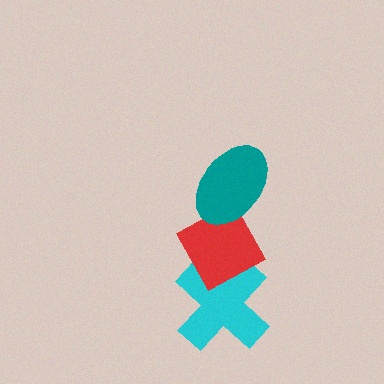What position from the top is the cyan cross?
The cyan cross is 3rd from the top.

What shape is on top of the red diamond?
The teal ellipse is on top of the red diamond.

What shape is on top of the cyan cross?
The red diamond is on top of the cyan cross.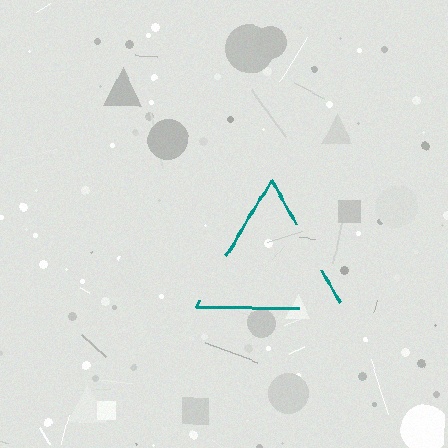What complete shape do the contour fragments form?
The contour fragments form a triangle.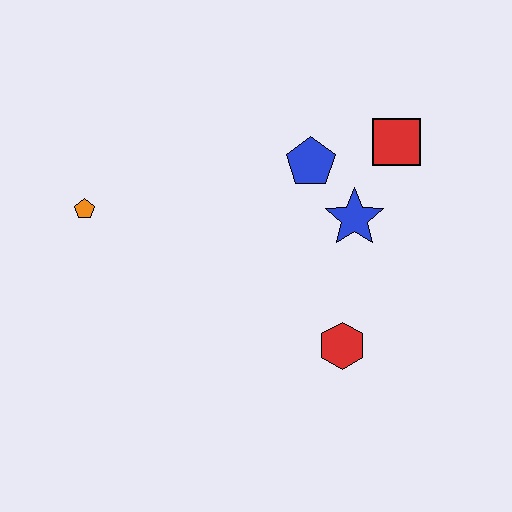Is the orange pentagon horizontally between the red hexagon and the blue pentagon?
No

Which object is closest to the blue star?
The blue pentagon is closest to the blue star.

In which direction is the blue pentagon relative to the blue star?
The blue pentagon is above the blue star.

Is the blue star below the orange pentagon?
Yes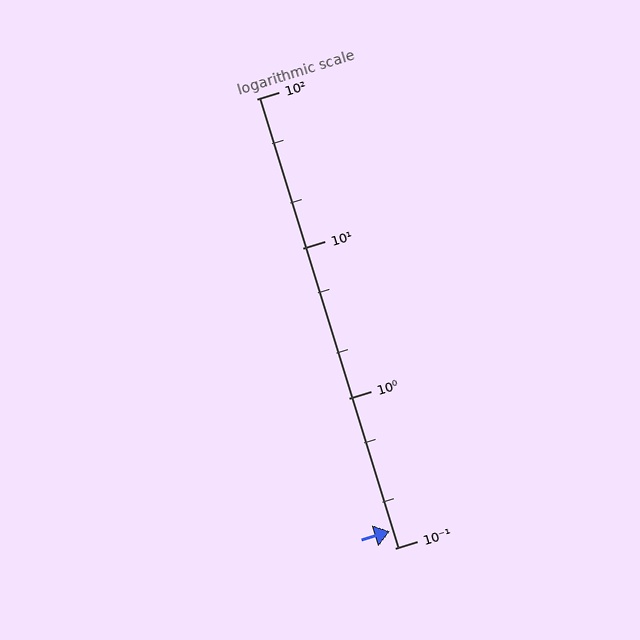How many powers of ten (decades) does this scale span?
The scale spans 3 decades, from 0.1 to 100.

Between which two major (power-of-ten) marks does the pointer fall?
The pointer is between 0.1 and 1.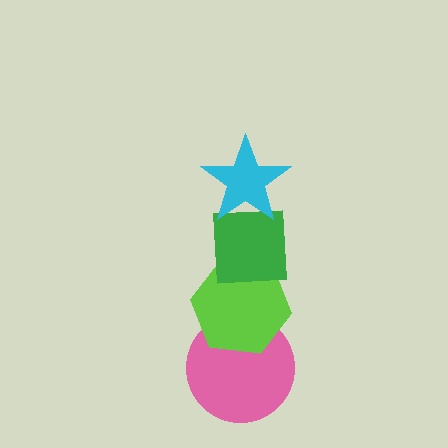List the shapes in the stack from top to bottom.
From top to bottom: the cyan star, the green square, the lime hexagon, the pink circle.